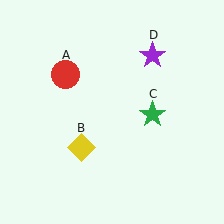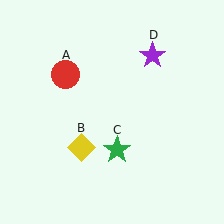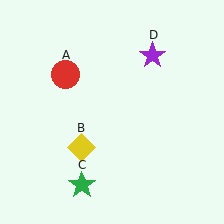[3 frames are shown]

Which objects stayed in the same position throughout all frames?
Red circle (object A) and yellow diamond (object B) and purple star (object D) remained stationary.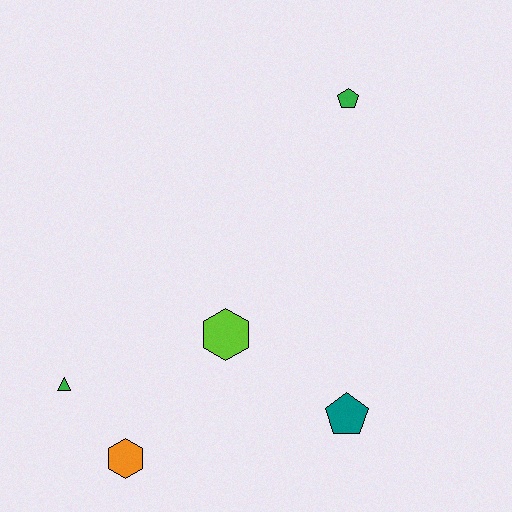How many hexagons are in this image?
There are 2 hexagons.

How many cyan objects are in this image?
There are no cyan objects.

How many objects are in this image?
There are 5 objects.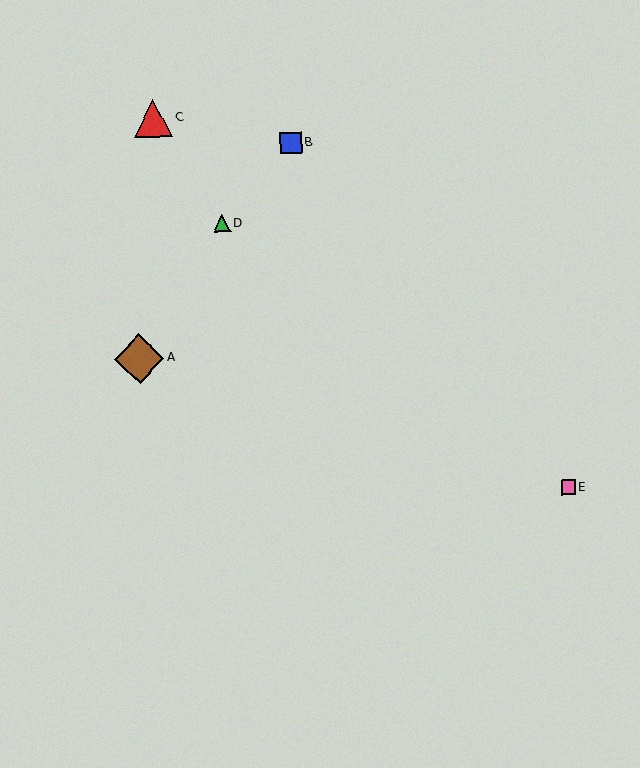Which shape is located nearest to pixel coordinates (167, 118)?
The red triangle (labeled C) at (153, 118) is nearest to that location.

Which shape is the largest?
The brown diamond (labeled A) is the largest.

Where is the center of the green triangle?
The center of the green triangle is at (222, 223).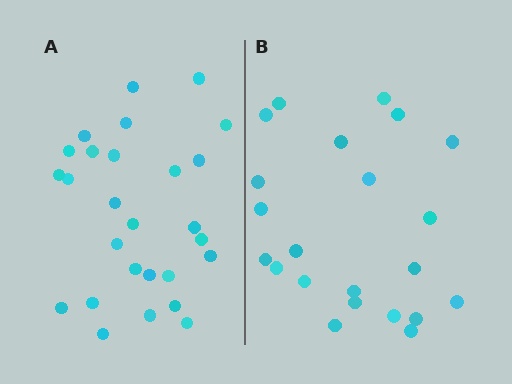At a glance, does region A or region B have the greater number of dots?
Region A (the left region) has more dots.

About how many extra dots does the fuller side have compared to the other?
Region A has about 5 more dots than region B.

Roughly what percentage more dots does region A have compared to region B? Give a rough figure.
About 25% more.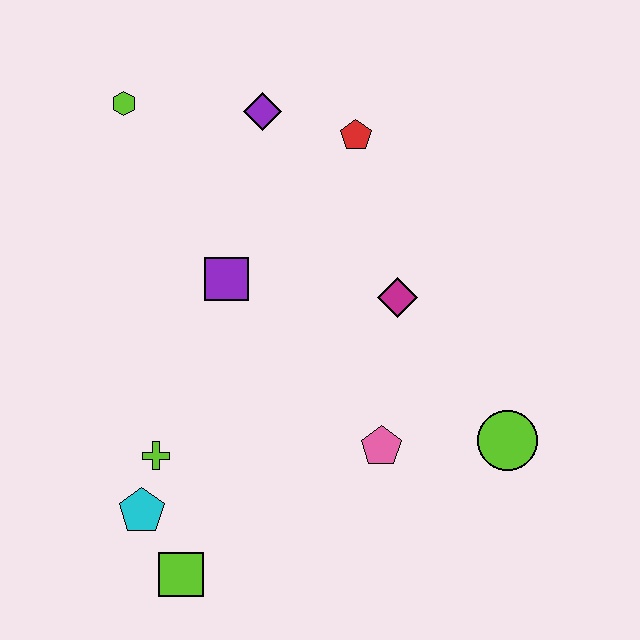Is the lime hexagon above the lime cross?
Yes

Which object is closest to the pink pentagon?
The lime circle is closest to the pink pentagon.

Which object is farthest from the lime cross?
The red pentagon is farthest from the lime cross.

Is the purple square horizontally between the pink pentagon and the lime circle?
No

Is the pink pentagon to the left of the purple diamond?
No